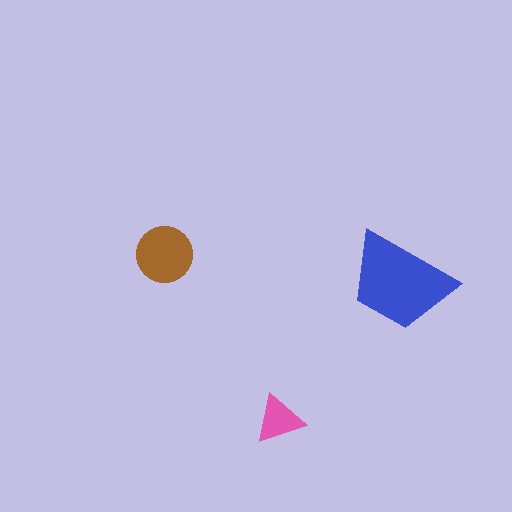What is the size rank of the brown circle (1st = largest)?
2nd.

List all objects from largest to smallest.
The blue trapezoid, the brown circle, the pink triangle.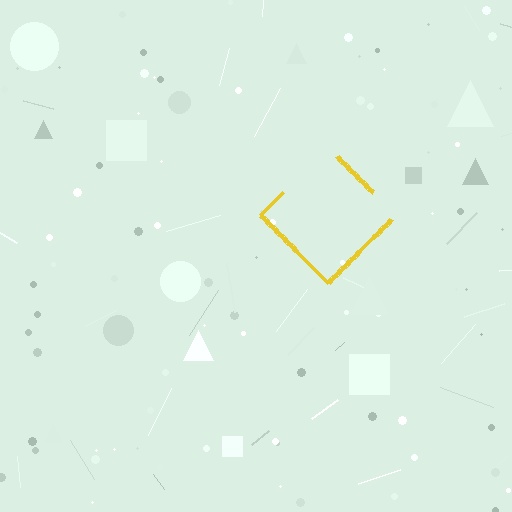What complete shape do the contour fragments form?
The contour fragments form a diamond.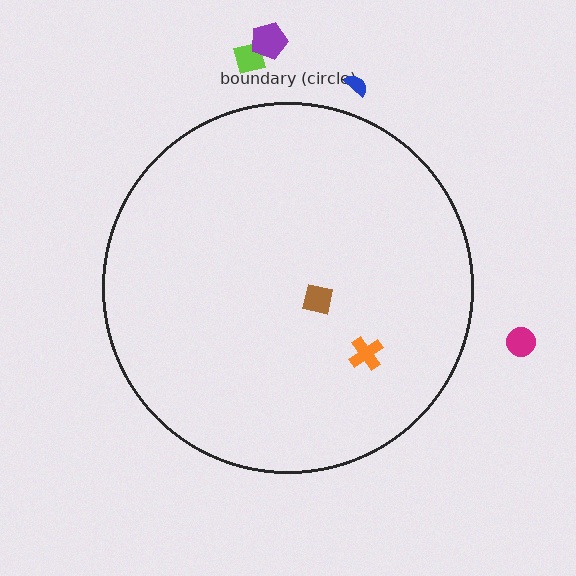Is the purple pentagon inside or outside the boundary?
Outside.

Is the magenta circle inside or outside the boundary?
Outside.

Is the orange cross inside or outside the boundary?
Inside.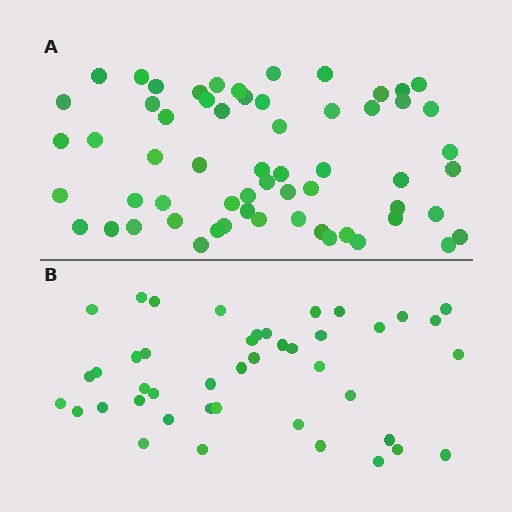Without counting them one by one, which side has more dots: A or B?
Region A (the top region) has more dots.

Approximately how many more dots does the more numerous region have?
Region A has approximately 15 more dots than region B.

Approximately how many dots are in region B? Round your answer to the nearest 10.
About 40 dots. (The exact count is 43, which rounds to 40.)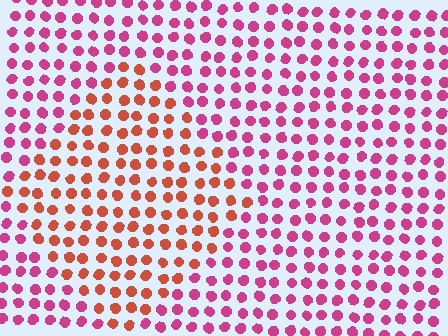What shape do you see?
I see a diamond.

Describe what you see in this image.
The image is filled with small magenta elements in a uniform arrangement. A diamond-shaped region is visible where the elements are tinted to a slightly different hue, forming a subtle color boundary.